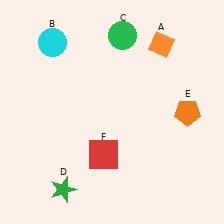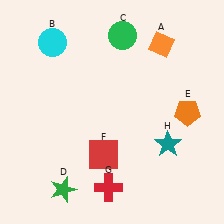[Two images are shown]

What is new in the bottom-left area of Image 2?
A red cross (G) was added in the bottom-left area of Image 2.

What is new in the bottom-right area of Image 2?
A teal star (H) was added in the bottom-right area of Image 2.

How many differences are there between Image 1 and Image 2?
There are 2 differences between the two images.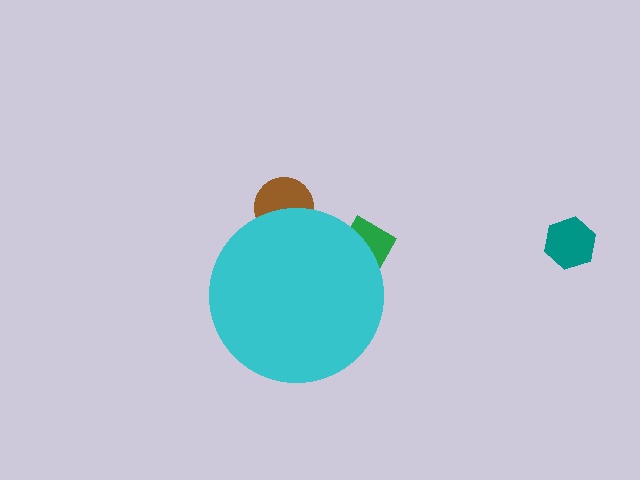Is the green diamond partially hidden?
Yes, the green diamond is partially hidden behind the cyan circle.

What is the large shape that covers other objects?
A cyan circle.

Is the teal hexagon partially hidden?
No, the teal hexagon is fully visible.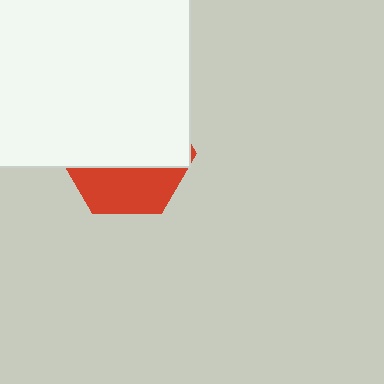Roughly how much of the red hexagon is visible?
A small part of it is visible (roughly 36%).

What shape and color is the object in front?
The object in front is a white square.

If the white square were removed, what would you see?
You would see the complete red hexagon.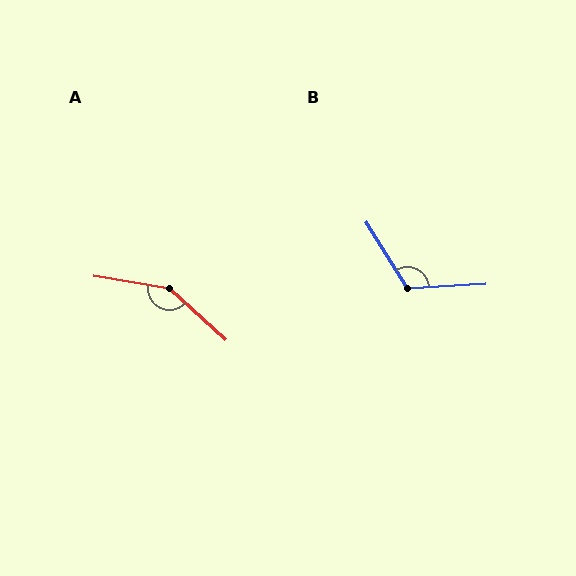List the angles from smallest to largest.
B (118°), A (147°).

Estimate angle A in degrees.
Approximately 147 degrees.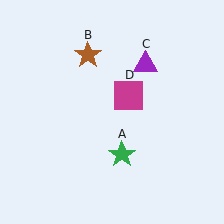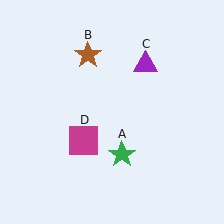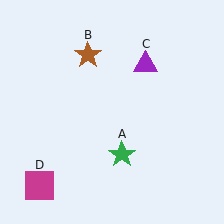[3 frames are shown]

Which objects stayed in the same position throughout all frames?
Green star (object A) and brown star (object B) and purple triangle (object C) remained stationary.